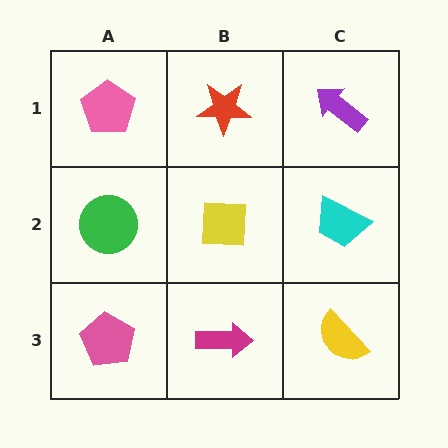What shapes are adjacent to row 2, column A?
A pink pentagon (row 1, column A), a pink pentagon (row 3, column A), a yellow square (row 2, column B).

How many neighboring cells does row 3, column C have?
2.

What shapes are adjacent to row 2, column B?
A red star (row 1, column B), a magenta arrow (row 3, column B), a green circle (row 2, column A), a cyan trapezoid (row 2, column C).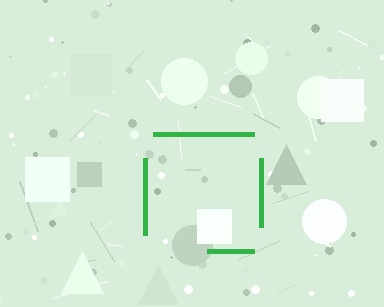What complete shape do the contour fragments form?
The contour fragments form a square.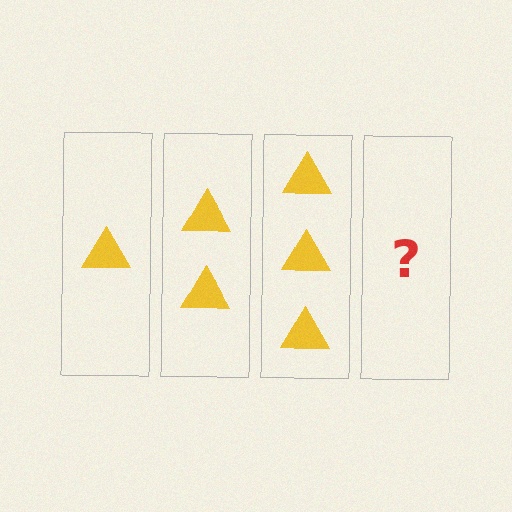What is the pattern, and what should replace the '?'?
The pattern is that each step adds one more triangle. The '?' should be 4 triangles.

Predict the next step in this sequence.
The next step is 4 triangles.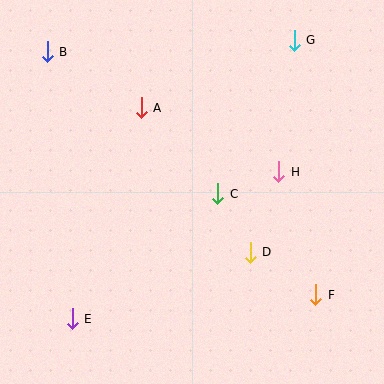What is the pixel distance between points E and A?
The distance between E and A is 222 pixels.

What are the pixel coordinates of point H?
Point H is at (279, 172).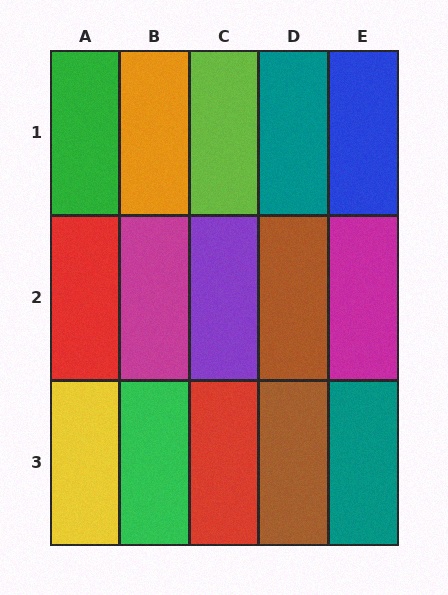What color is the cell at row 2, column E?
Magenta.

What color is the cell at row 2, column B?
Magenta.